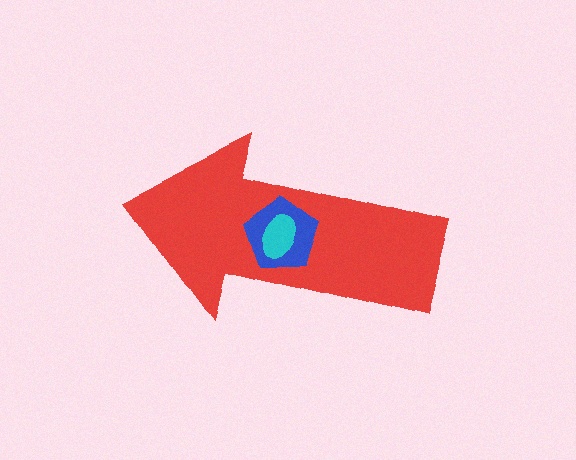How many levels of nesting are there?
3.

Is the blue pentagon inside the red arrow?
Yes.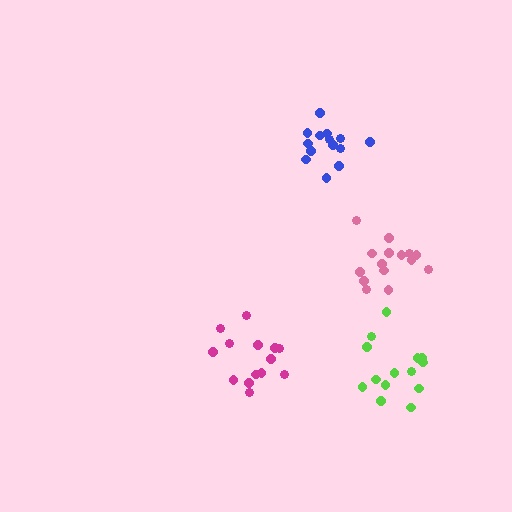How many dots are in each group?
Group 1: 14 dots, Group 2: 14 dots, Group 3: 14 dots, Group 4: 15 dots (57 total).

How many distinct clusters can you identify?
There are 4 distinct clusters.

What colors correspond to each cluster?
The clusters are colored: blue, magenta, lime, pink.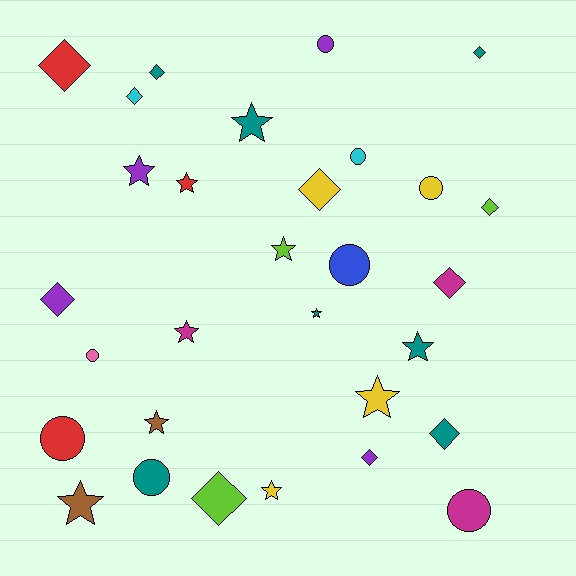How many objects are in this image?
There are 30 objects.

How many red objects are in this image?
There are 3 red objects.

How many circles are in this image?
There are 8 circles.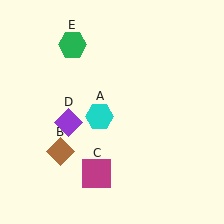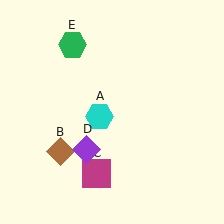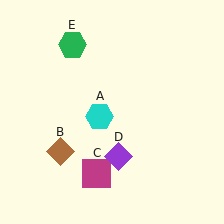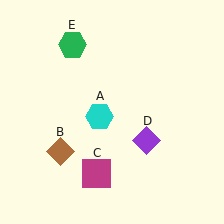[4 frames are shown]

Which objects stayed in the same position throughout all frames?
Cyan hexagon (object A) and brown diamond (object B) and magenta square (object C) and green hexagon (object E) remained stationary.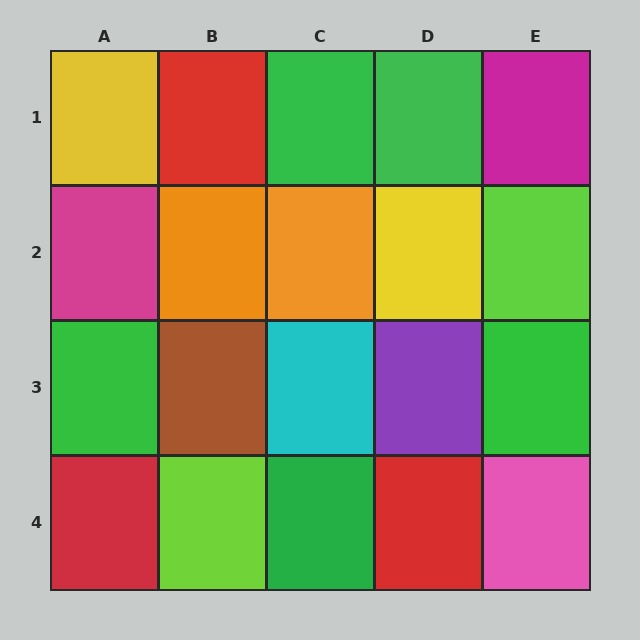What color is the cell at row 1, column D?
Green.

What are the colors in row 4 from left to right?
Red, lime, green, red, pink.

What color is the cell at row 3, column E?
Green.